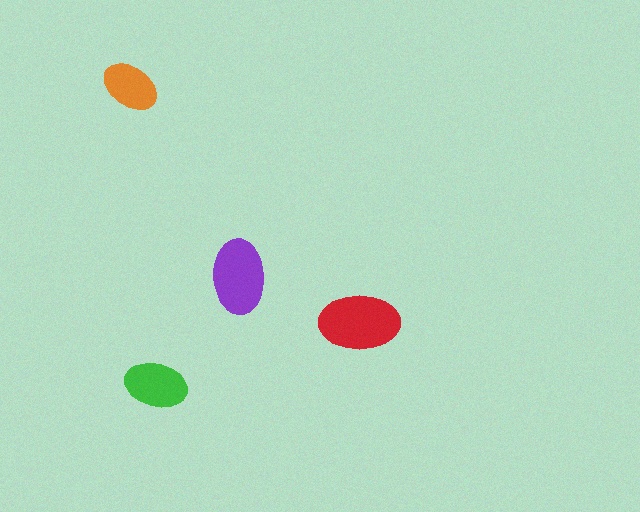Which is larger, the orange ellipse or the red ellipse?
The red one.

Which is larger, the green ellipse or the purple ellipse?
The purple one.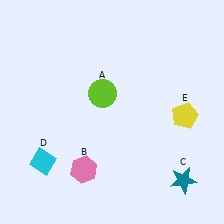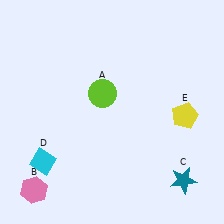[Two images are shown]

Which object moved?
The pink hexagon (B) moved left.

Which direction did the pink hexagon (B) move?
The pink hexagon (B) moved left.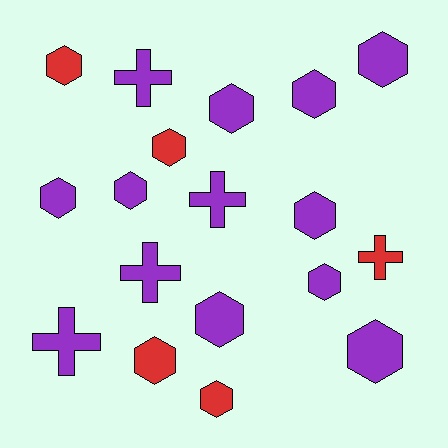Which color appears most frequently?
Purple, with 13 objects.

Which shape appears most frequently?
Hexagon, with 13 objects.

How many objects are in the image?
There are 18 objects.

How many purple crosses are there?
There are 4 purple crosses.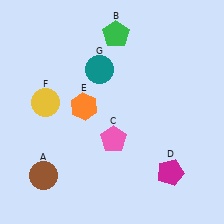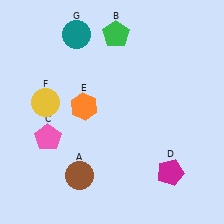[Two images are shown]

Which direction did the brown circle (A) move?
The brown circle (A) moved right.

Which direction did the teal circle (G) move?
The teal circle (G) moved up.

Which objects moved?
The objects that moved are: the brown circle (A), the pink pentagon (C), the teal circle (G).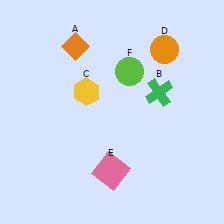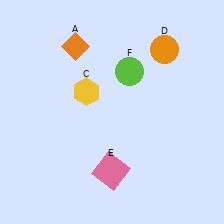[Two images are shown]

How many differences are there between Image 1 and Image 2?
There is 1 difference between the two images.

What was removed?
The green cross (B) was removed in Image 2.